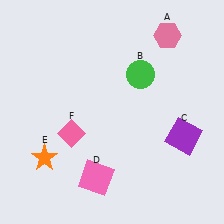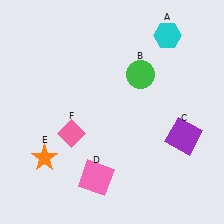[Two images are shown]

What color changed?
The hexagon (A) changed from pink in Image 1 to cyan in Image 2.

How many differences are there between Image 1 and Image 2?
There is 1 difference between the two images.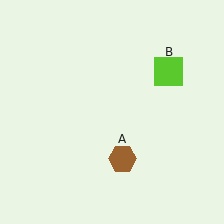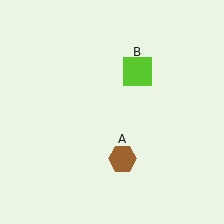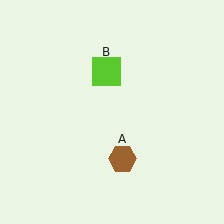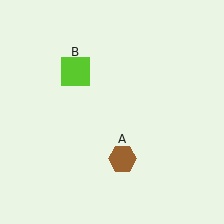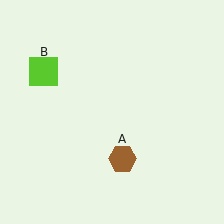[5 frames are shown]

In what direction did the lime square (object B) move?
The lime square (object B) moved left.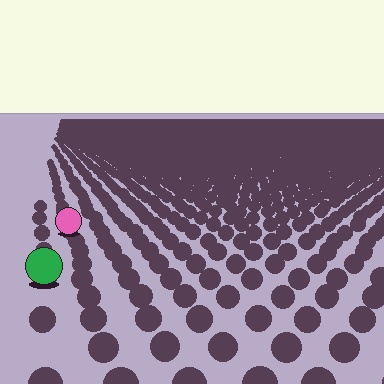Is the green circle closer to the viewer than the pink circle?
Yes. The green circle is closer — you can tell from the texture gradient: the ground texture is coarser near it.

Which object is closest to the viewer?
The green circle is closest. The texture marks near it are larger and more spread out.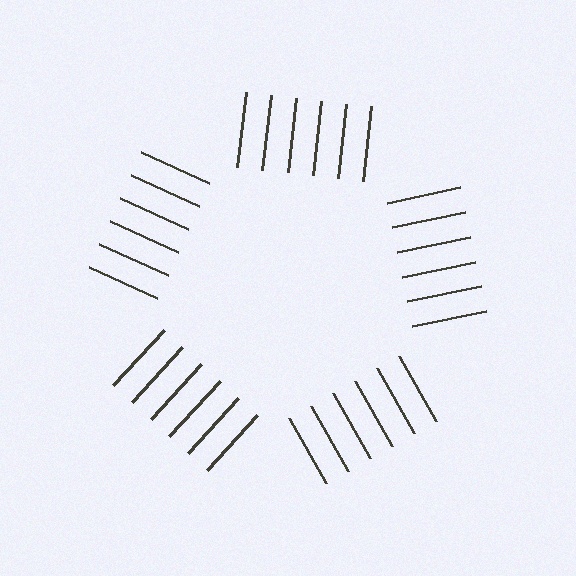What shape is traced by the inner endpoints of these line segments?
An illusory pentagon — the line segments terminate on its edges but no continuous stroke is drawn.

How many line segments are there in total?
30 — 6 along each of the 5 edges.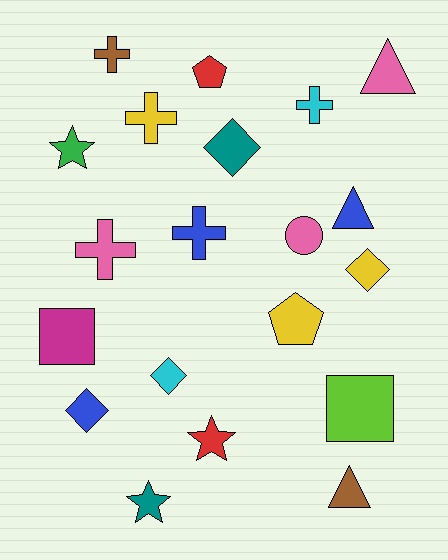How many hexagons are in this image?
There are no hexagons.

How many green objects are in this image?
There is 1 green object.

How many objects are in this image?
There are 20 objects.